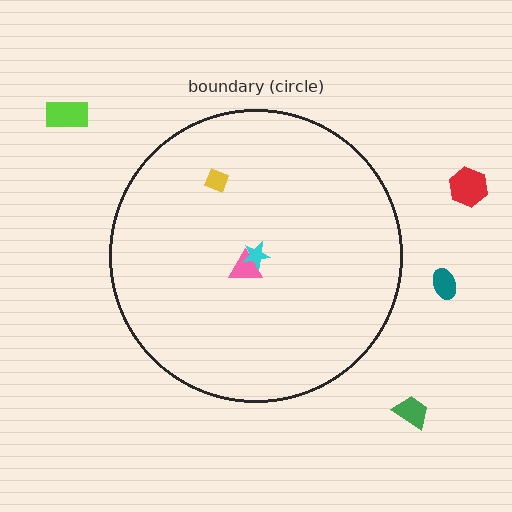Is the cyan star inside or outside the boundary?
Inside.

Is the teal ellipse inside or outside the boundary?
Outside.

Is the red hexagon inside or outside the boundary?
Outside.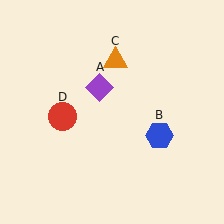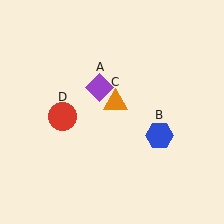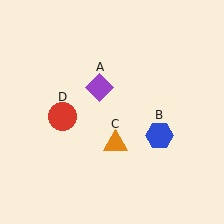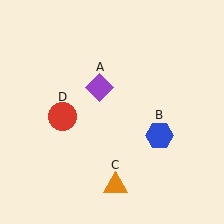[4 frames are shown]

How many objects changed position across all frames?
1 object changed position: orange triangle (object C).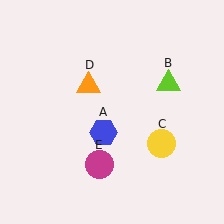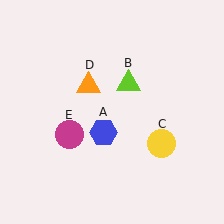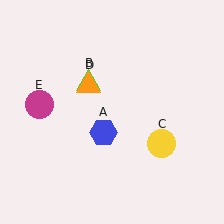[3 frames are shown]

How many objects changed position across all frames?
2 objects changed position: lime triangle (object B), magenta circle (object E).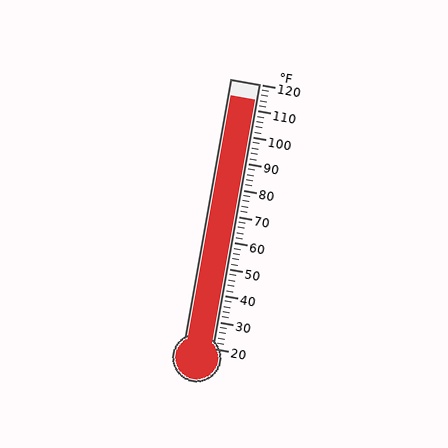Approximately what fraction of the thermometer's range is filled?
The thermometer is filled to approximately 95% of its range.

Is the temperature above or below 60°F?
The temperature is above 60°F.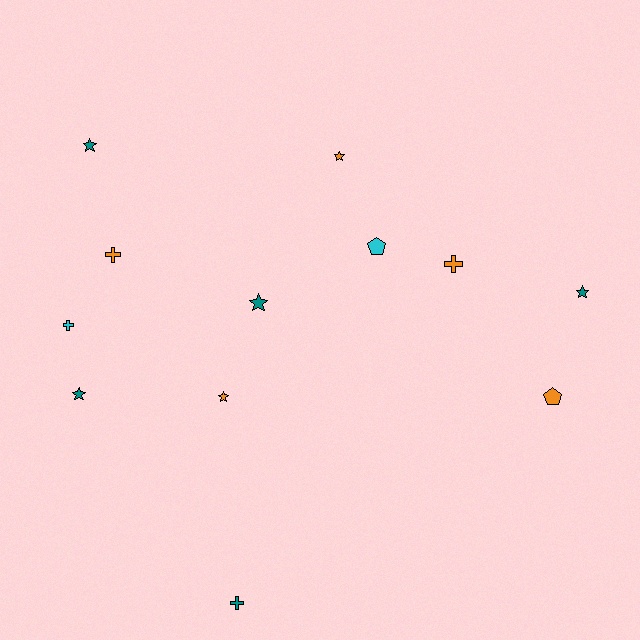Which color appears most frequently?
Orange, with 5 objects.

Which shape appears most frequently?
Star, with 6 objects.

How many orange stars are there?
There are 2 orange stars.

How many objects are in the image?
There are 12 objects.